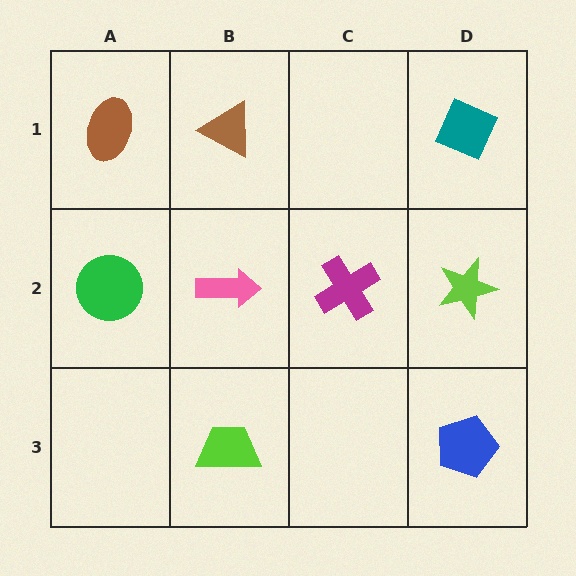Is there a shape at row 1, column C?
No, that cell is empty.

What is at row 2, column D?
A lime star.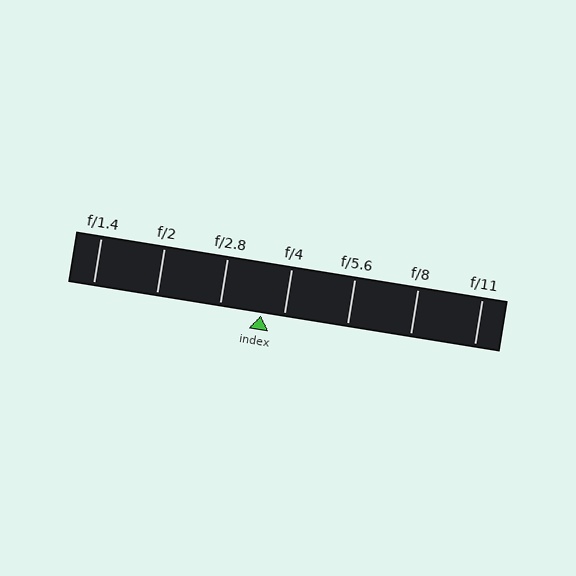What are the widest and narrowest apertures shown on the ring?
The widest aperture shown is f/1.4 and the narrowest is f/11.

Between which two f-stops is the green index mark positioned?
The index mark is between f/2.8 and f/4.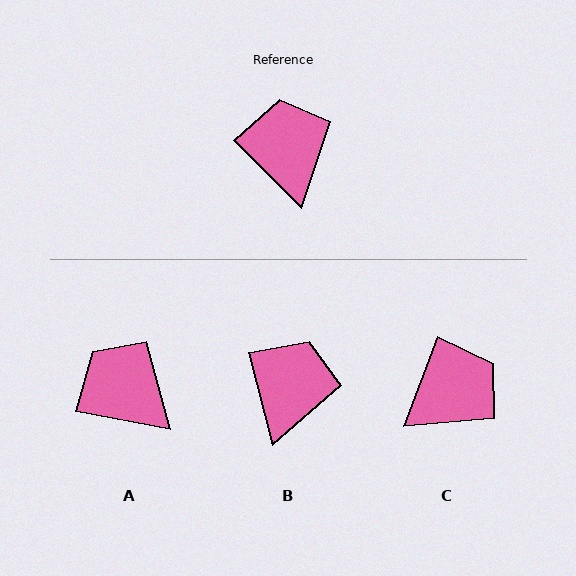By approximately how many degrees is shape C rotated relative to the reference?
Approximately 66 degrees clockwise.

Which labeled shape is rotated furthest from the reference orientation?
C, about 66 degrees away.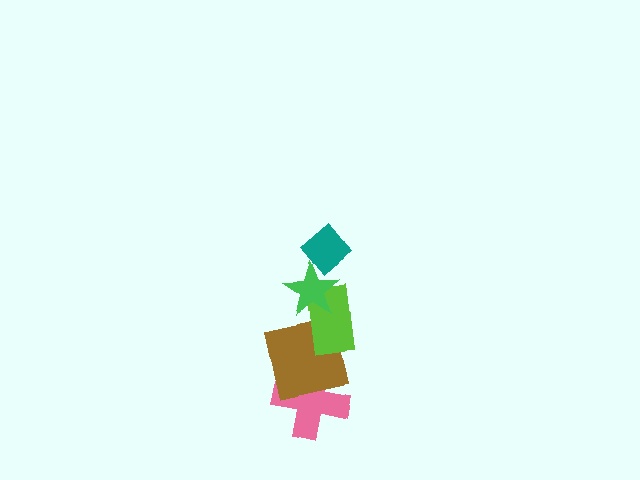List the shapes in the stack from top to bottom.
From top to bottom: the teal diamond, the green star, the lime rectangle, the brown square, the pink cross.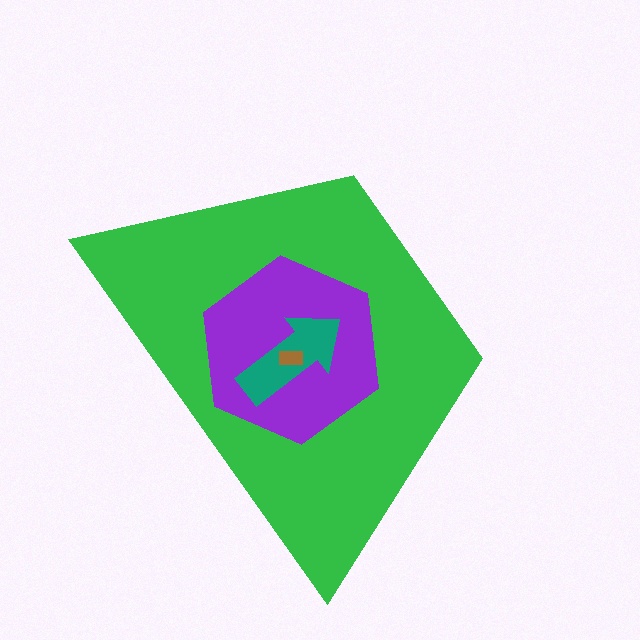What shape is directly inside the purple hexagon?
The teal arrow.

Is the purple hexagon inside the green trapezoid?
Yes.